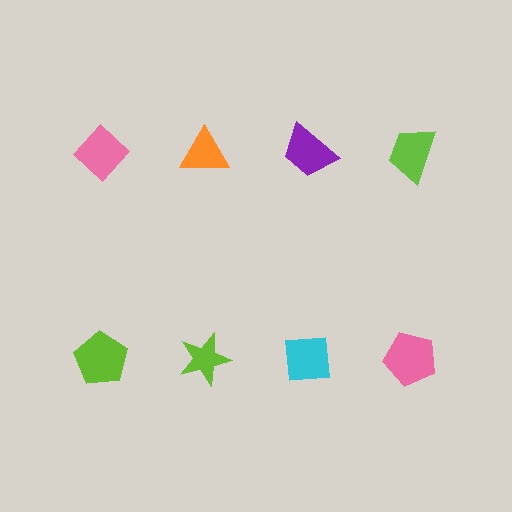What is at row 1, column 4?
A lime trapezoid.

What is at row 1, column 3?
A purple trapezoid.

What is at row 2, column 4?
A pink pentagon.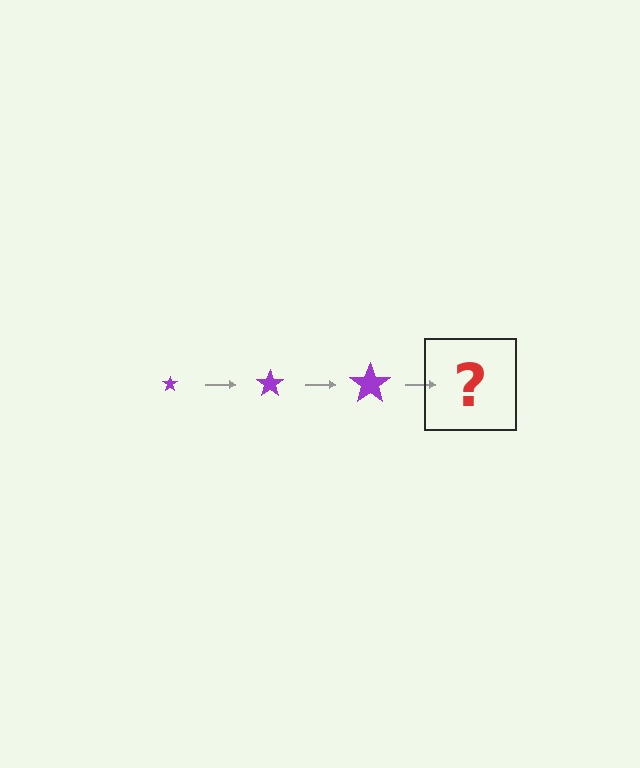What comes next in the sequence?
The next element should be a purple star, larger than the previous one.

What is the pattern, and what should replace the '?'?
The pattern is that the star gets progressively larger each step. The '?' should be a purple star, larger than the previous one.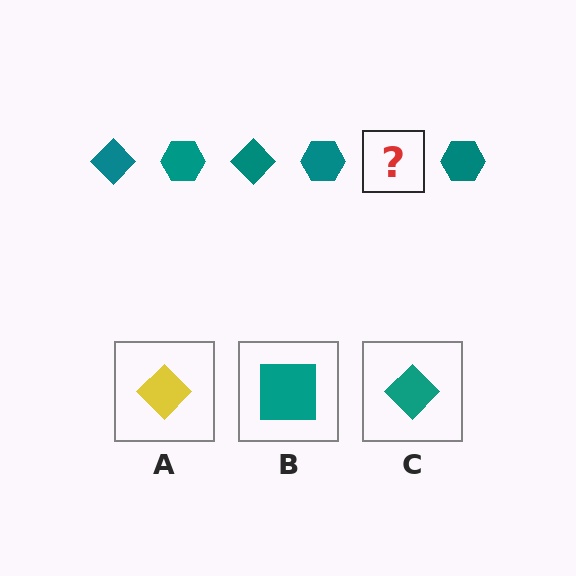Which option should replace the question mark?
Option C.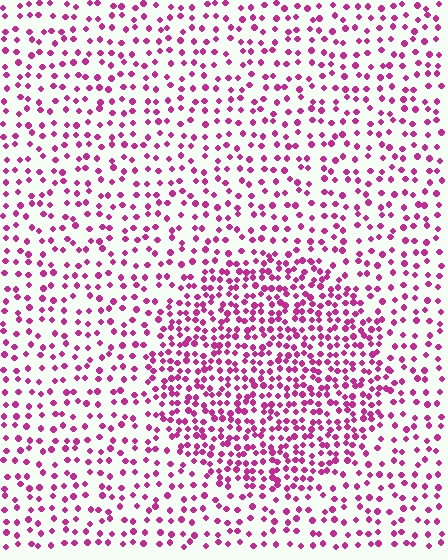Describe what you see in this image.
The image contains small magenta elements arranged at two different densities. A circle-shaped region is visible where the elements are more densely packed than the surrounding area.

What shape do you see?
I see a circle.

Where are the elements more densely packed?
The elements are more densely packed inside the circle boundary.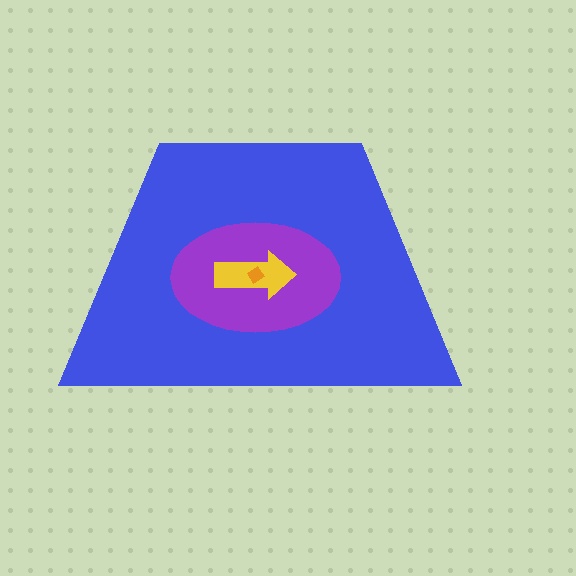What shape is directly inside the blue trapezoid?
The purple ellipse.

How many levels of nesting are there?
4.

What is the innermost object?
The orange diamond.